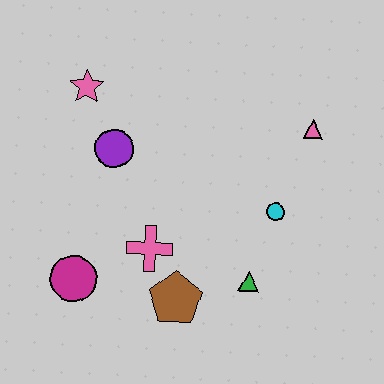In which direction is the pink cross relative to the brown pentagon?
The pink cross is above the brown pentagon.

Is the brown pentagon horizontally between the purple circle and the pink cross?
No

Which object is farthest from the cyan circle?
The pink star is farthest from the cyan circle.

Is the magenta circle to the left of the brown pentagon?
Yes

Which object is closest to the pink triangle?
The cyan circle is closest to the pink triangle.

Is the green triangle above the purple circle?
No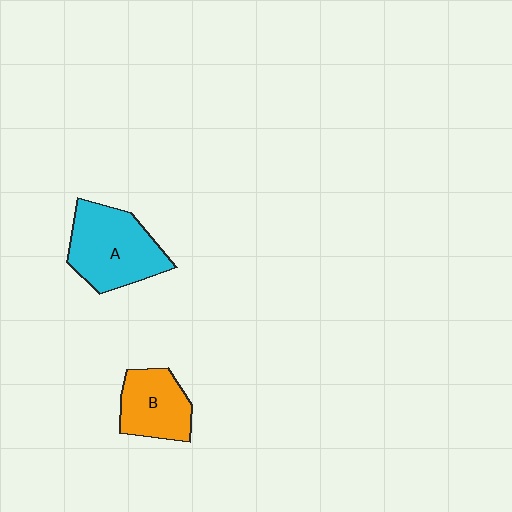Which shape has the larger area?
Shape A (cyan).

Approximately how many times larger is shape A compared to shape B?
Approximately 1.4 times.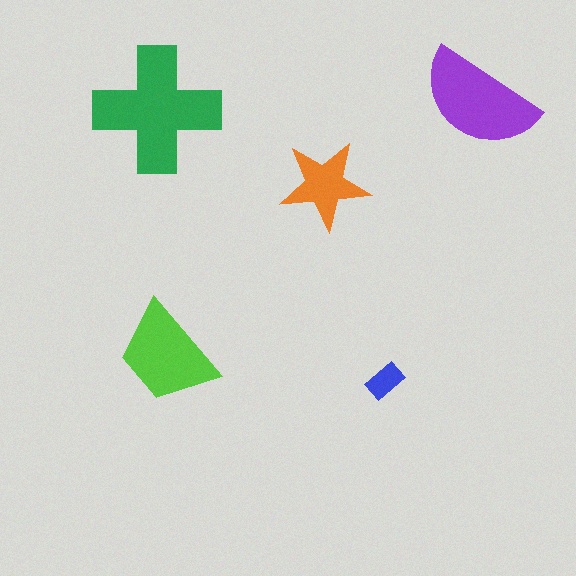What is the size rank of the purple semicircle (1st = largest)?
2nd.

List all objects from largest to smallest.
The green cross, the purple semicircle, the lime trapezoid, the orange star, the blue rectangle.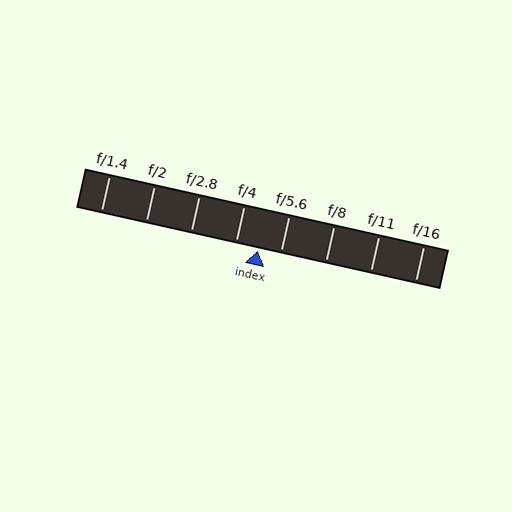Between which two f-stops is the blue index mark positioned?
The index mark is between f/4 and f/5.6.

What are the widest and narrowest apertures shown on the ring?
The widest aperture shown is f/1.4 and the narrowest is f/16.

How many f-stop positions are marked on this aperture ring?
There are 8 f-stop positions marked.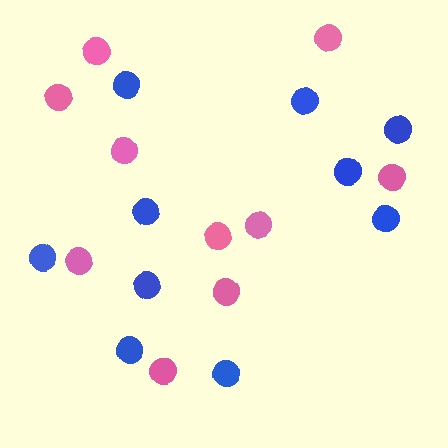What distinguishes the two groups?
There are 2 groups: one group of blue circles (10) and one group of pink circles (10).